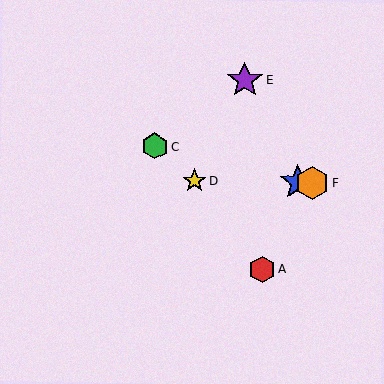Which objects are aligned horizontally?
Objects B, D, F are aligned horizontally.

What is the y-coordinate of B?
Object B is at y≈182.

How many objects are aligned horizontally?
3 objects (B, D, F) are aligned horizontally.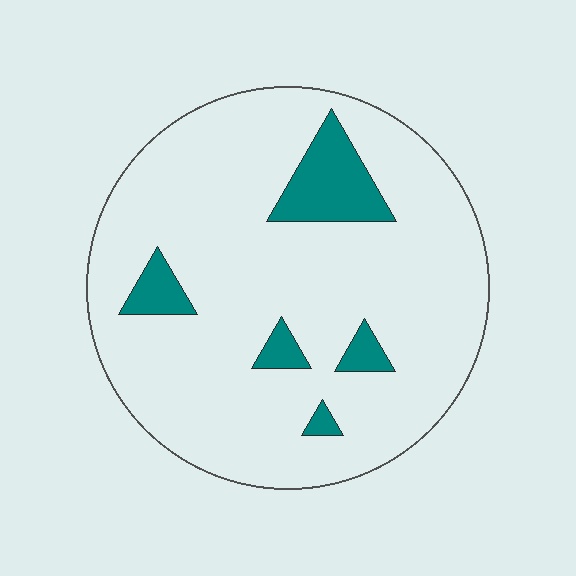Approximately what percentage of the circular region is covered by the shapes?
Approximately 10%.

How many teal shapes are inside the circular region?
5.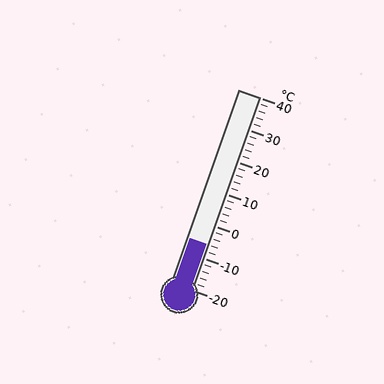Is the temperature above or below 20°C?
The temperature is below 20°C.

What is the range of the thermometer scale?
The thermometer scale ranges from -20°C to 40°C.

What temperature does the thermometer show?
The thermometer shows approximately -6°C.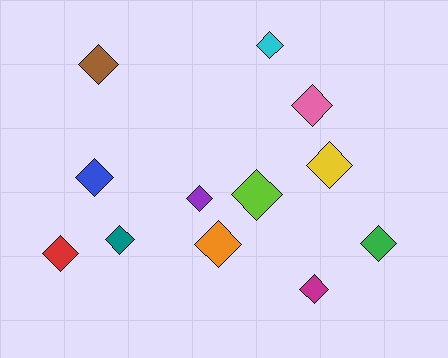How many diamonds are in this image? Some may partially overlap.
There are 12 diamonds.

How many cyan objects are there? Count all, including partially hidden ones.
There is 1 cyan object.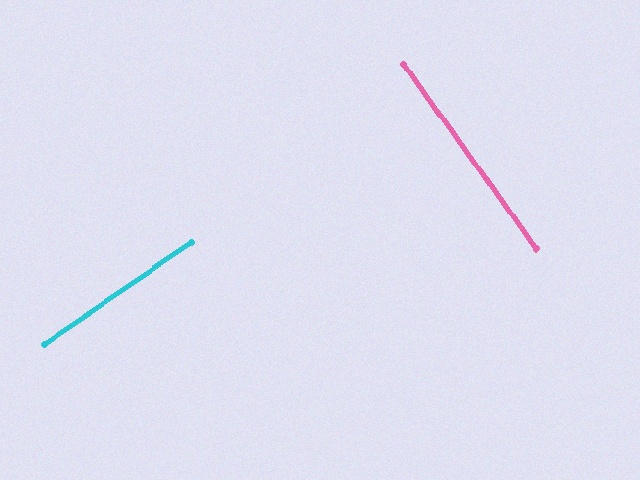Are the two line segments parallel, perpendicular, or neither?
Perpendicular — they meet at approximately 89°.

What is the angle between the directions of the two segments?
Approximately 89 degrees.